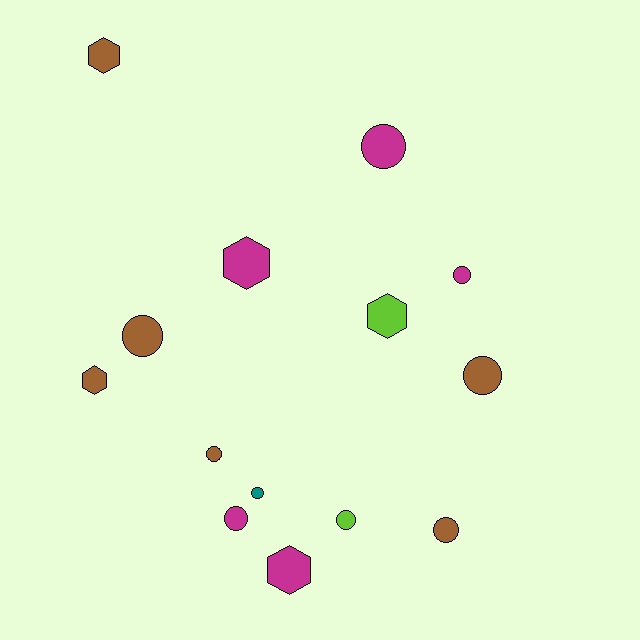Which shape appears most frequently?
Circle, with 9 objects.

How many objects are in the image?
There are 14 objects.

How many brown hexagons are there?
There are 2 brown hexagons.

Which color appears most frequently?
Brown, with 6 objects.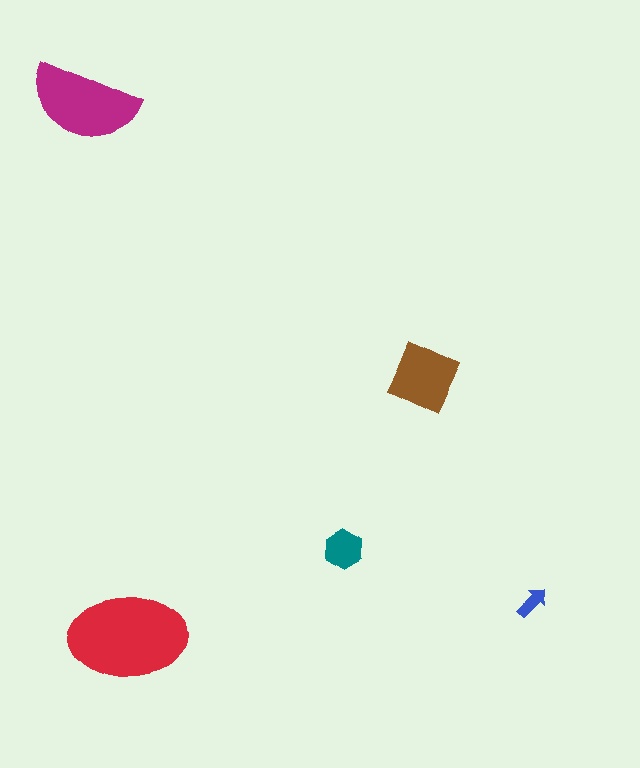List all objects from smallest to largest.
The blue arrow, the teal hexagon, the brown diamond, the magenta semicircle, the red ellipse.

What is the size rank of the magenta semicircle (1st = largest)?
2nd.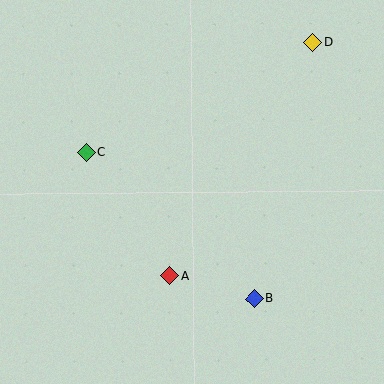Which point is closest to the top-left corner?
Point C is closest to the top-left corner.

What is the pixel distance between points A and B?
The distance between A and B is 88 pixels.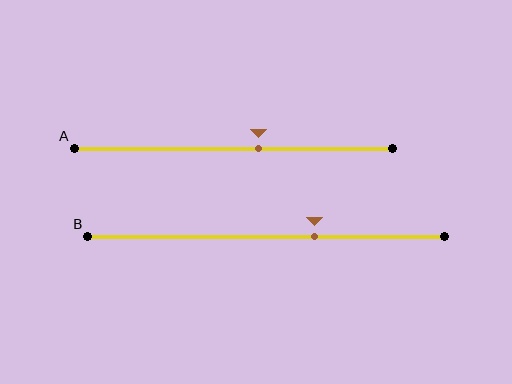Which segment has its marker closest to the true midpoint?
Segment A has its marker closest to the true midpoint.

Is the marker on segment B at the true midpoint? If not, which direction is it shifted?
No, the marker on segment B is shifted to the right by about 14% of the segment length.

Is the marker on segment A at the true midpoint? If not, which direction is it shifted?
No, the marker on segment A is shifted to the right by about 8% of the segment length.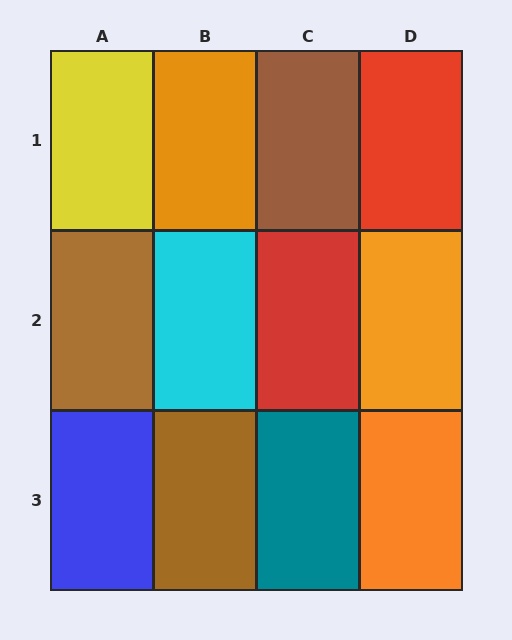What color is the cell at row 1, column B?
Orange.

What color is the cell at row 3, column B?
Brown.